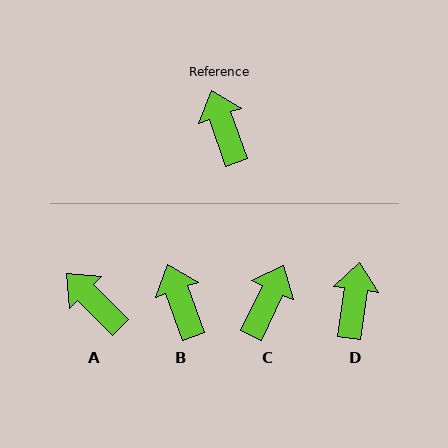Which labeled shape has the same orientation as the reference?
B.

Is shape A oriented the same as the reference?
No, it is off by about 26 degrees.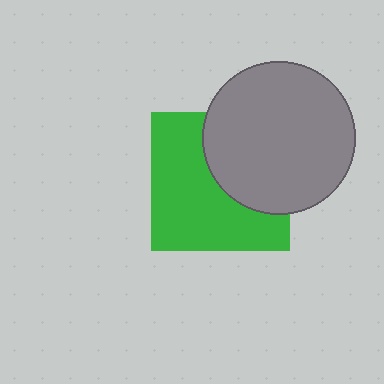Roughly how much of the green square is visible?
About half of it is visible (roughly 60%).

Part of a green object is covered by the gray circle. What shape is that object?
It is a square.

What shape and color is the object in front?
The object in front is a gray circle.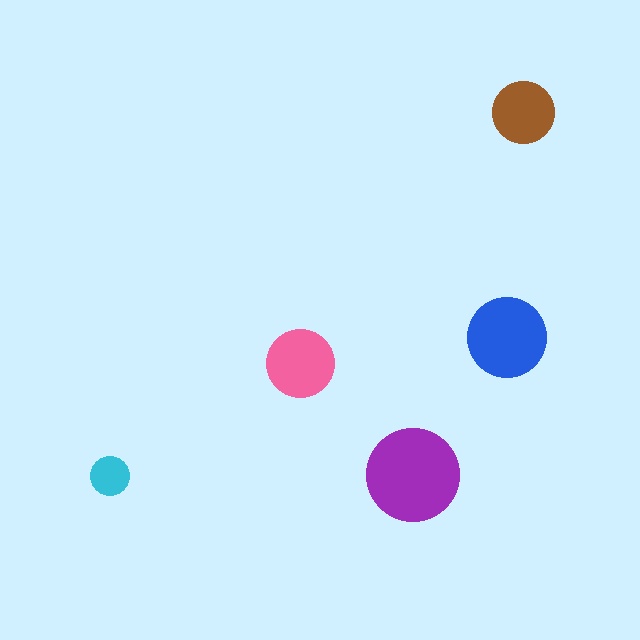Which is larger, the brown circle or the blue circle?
The blue one.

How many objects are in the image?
There are 5 objects in the image.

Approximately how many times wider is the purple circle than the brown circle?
About 1.5 times wider.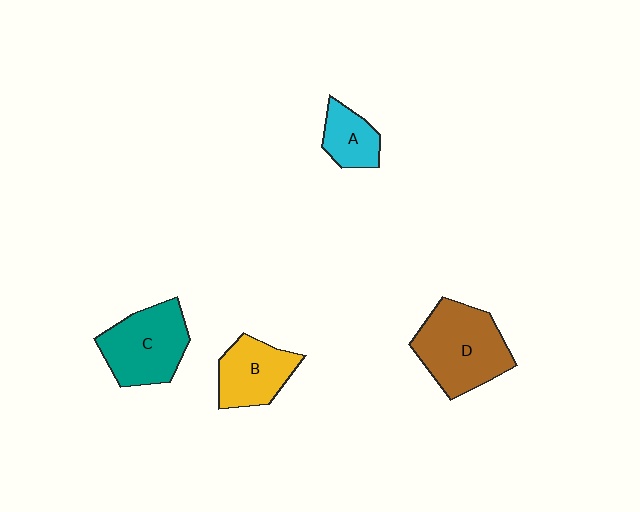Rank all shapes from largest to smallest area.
From largest to smallest: D (brown), C (teal), B (yellow), A (cyan).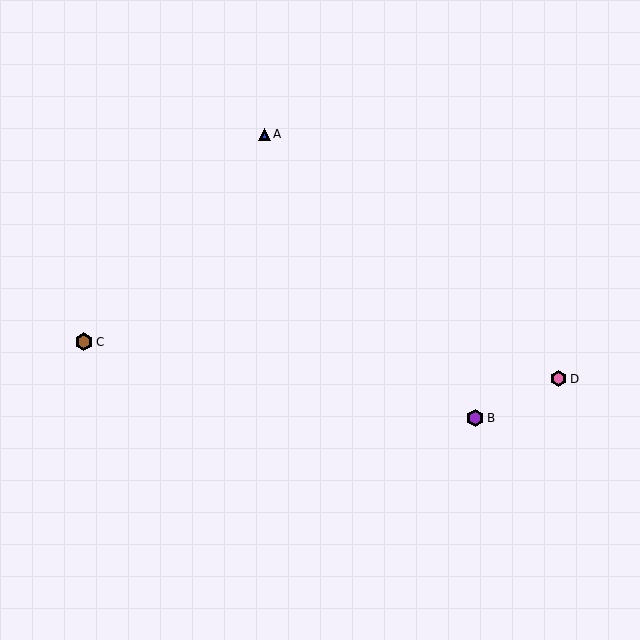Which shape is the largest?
The brown hexagon (labeled C) is the largest.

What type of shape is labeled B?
Shape B is a purple hexagon.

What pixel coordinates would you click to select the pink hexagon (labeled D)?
Click at (559, 379) to select the pink hexagon D.